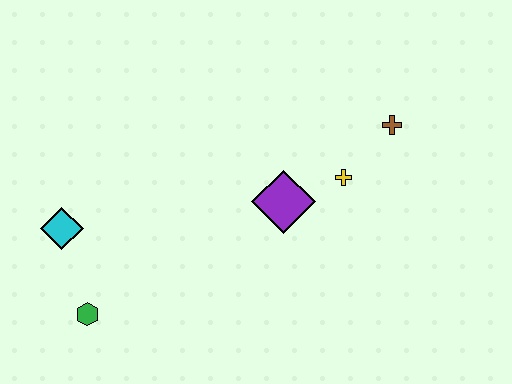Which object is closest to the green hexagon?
The cyan diamond is closest to the green hexagon.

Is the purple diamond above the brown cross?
No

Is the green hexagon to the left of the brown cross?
Yes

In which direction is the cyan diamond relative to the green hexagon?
The cyan diamond is above the green hexagon.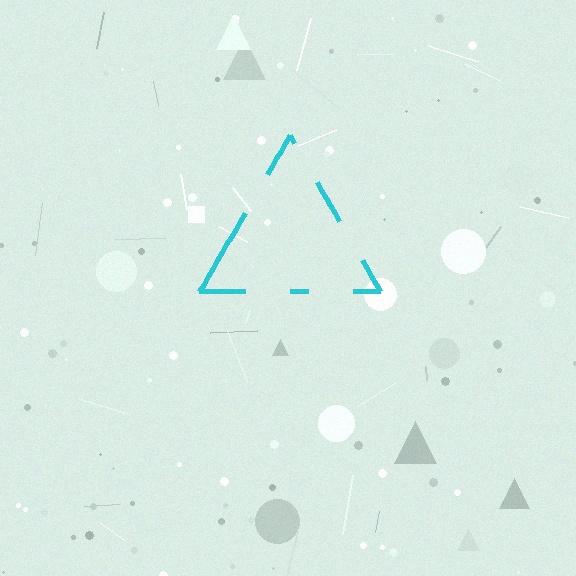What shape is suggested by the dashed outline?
The dashed outline suggests a triangle.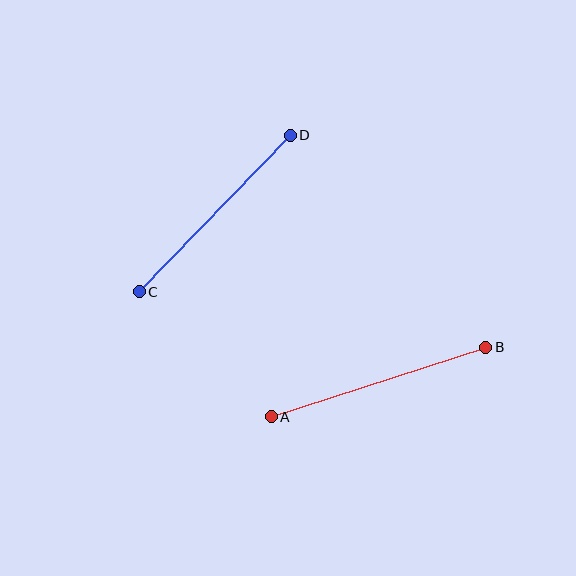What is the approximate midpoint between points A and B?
The midpoint is at approximately (379, 382) pixels.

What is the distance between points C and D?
The distance is approximately 217 pixels.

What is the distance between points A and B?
The distance is approximately 225 pixels.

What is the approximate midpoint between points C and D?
The midpoint is at approximately (215, 214) pixels.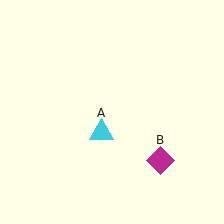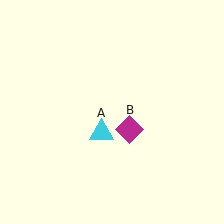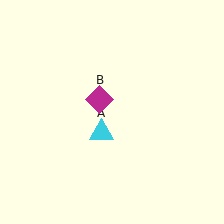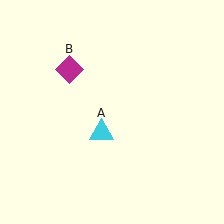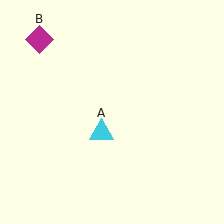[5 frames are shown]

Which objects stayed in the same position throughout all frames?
Cyan triangle (object A) remained stationary.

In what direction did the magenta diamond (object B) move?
The magenta diamond (object B) moved up and to the left.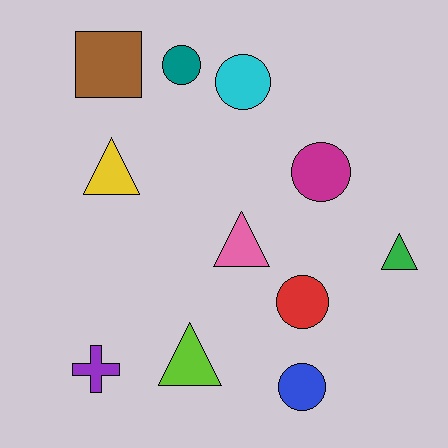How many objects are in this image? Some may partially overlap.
There are 11 objects.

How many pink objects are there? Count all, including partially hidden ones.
There is 1 pink object.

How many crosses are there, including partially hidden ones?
There is 1 cross.